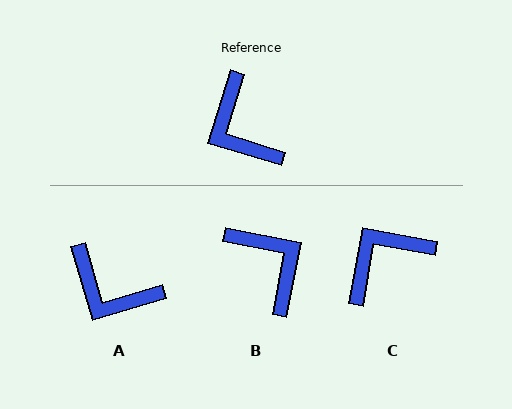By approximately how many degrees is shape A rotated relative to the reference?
Approximately 33 degrees counter-clockwise.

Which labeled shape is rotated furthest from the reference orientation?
B, about 174 degrees away.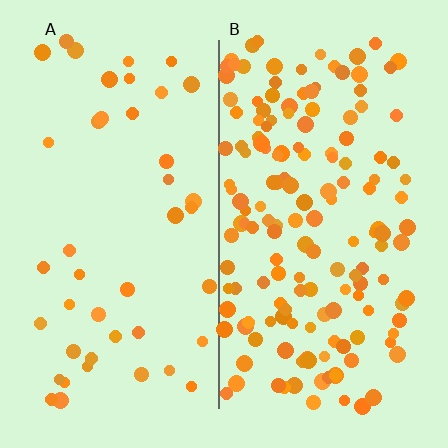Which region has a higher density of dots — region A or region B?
B (the right).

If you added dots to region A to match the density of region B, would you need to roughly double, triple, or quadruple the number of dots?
Approximately quadruple.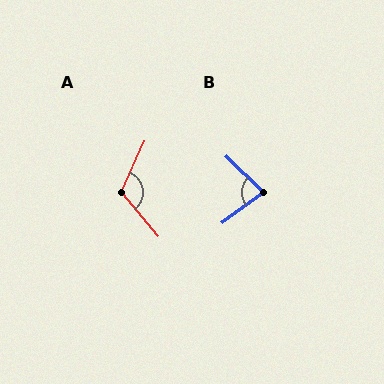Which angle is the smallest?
B, at approximately 81 degrees.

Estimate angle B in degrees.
Approximately 81 degrees.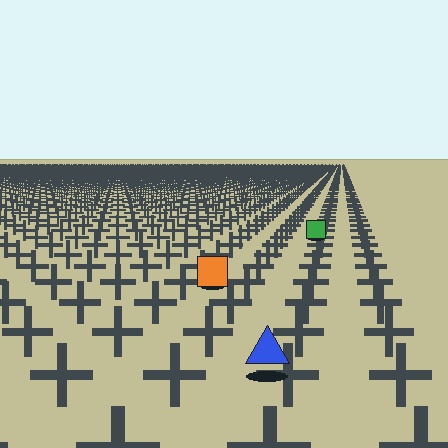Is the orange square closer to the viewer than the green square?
Yes. The orange square is closer — you can tell from the texture gradient: the ground texture is coarser near it.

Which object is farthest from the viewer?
The green square is farthest from the viewer. It appears smaller and the ground texture around it is denser.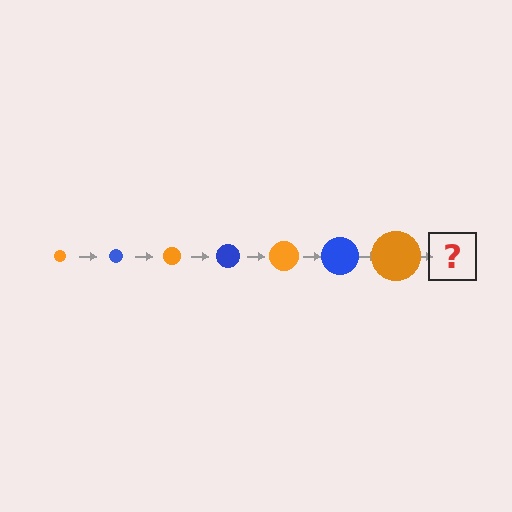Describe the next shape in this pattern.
It should be a blue circle, larger than the previous one.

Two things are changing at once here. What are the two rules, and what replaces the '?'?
The two rules are that the circle grows larger each step and the color cycles through orange and blue. The '?' should be a blue circle, larger than the previous one.